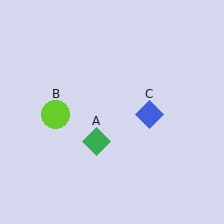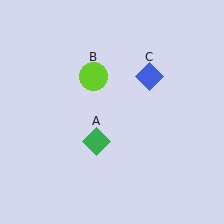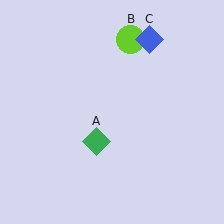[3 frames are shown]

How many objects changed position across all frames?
2 objects changed position: lime circle (object B), blue diamond (object C).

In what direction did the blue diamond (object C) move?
The blue diamond (object C) moved up.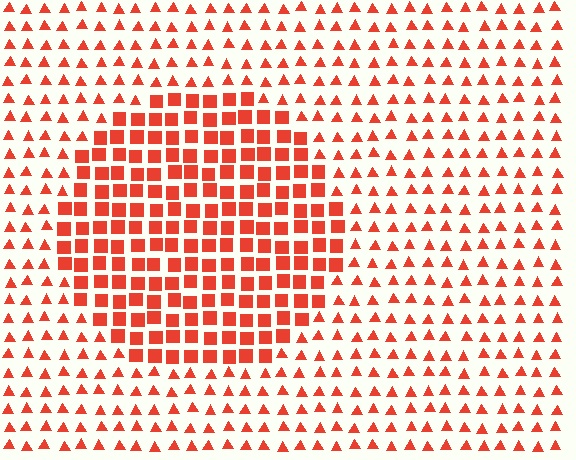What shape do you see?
I see a circle.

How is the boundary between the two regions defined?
The boundary is defined by a change in element shape: squares inside vs. triangles outside. All elements share the same color and spacing.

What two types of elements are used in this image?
The image uses squares inside the circle region and triangles outside it.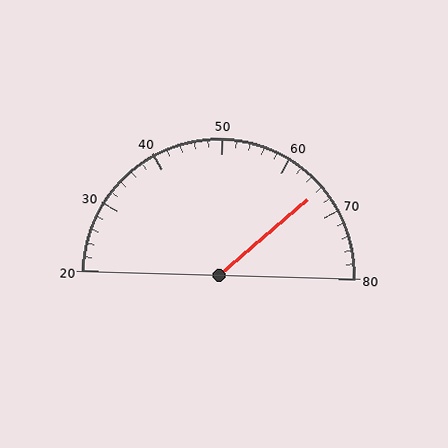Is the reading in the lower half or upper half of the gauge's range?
The reading is in the upper half of the range (20 to 80).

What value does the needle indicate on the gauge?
The needle indicates approximately 66.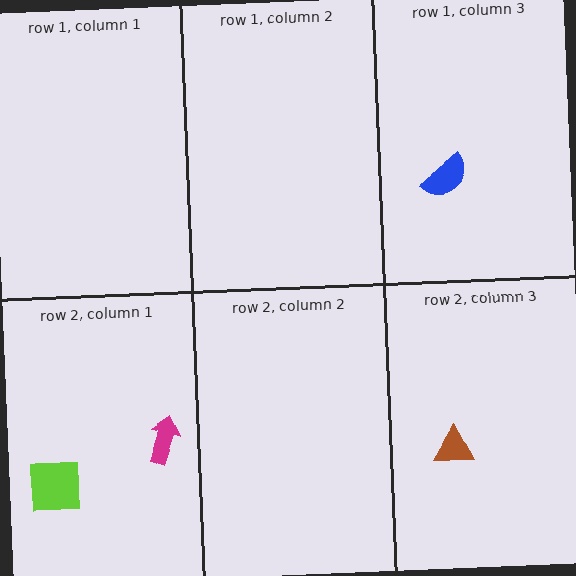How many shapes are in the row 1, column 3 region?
1.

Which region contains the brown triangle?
The row 2, column 3 region.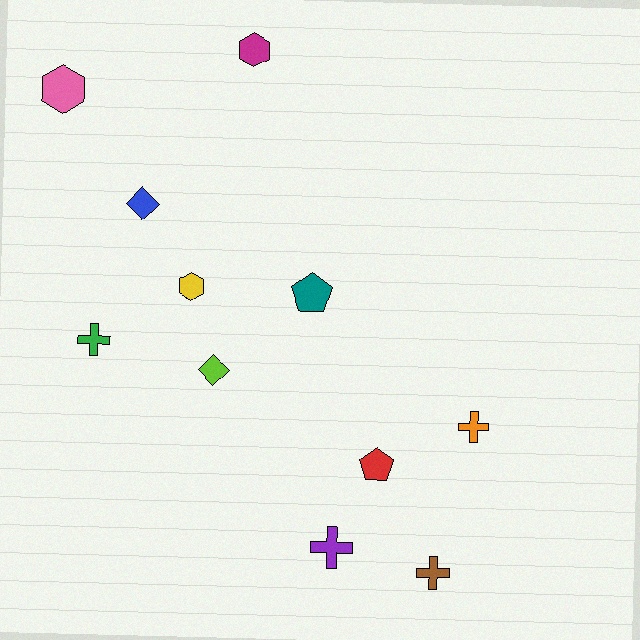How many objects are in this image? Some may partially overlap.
There are 11 objects.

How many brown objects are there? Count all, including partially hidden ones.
There is 1 brown object.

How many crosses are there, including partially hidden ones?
There are 4 crosses.